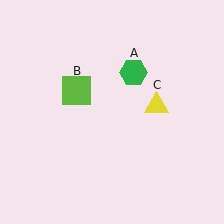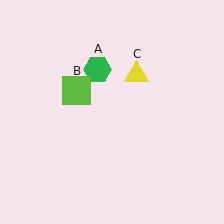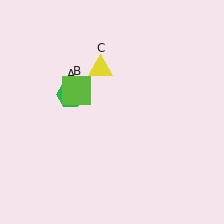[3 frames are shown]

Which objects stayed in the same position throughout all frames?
Lime square (object B) remained stationary.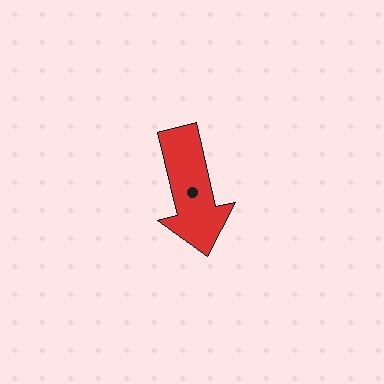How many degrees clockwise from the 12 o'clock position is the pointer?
Approximately 167 degrees.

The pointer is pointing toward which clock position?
Roughly 6 o'clock.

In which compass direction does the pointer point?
South.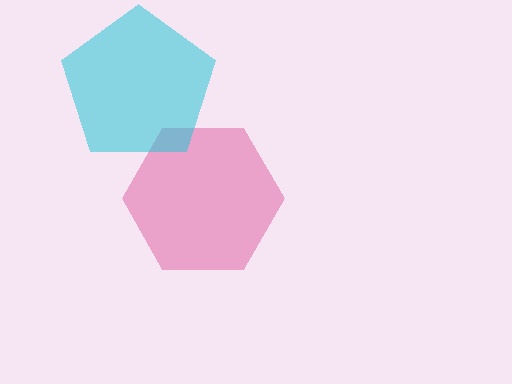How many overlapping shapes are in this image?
There are 2 overlapping shapes in the image.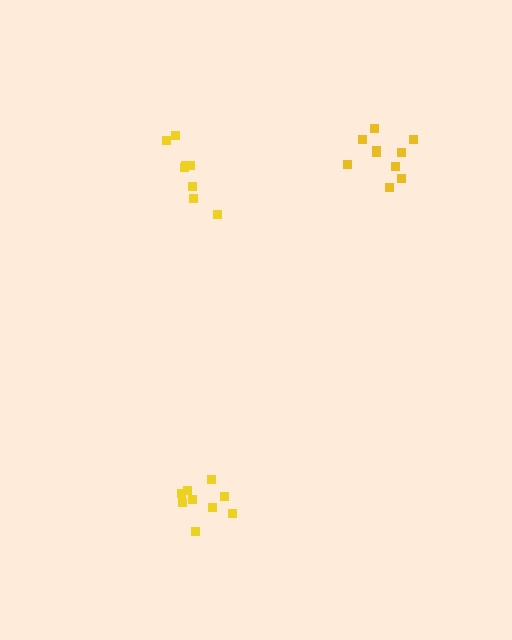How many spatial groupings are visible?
There are 3 spatial groupings.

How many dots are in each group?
Group 1: 8 dots, Group 2: 10 dots, Group 3: 9 dots (27 total).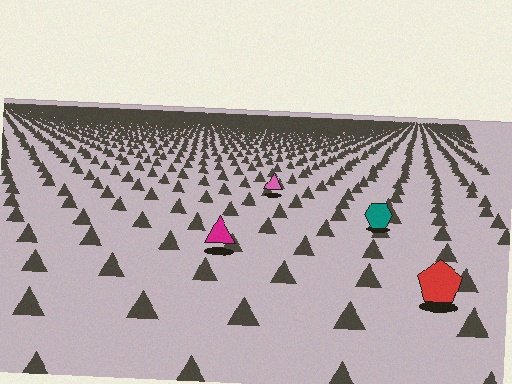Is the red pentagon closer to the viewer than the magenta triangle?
Yes. The red pentagon is closer — you can tell from the texture gradient: the ground texture is coarser near it.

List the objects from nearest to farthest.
From nearest to farthest: the red pentagon, the magenta triangle, the teal hexagon, the pink triangle.